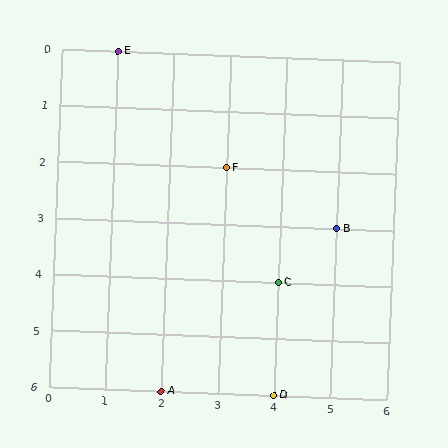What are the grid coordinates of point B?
Point B is at grid coordinates (5, 3).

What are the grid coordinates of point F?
Point F is at grid coordinates (3, 2).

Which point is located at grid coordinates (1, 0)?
Point E is at (1, 0).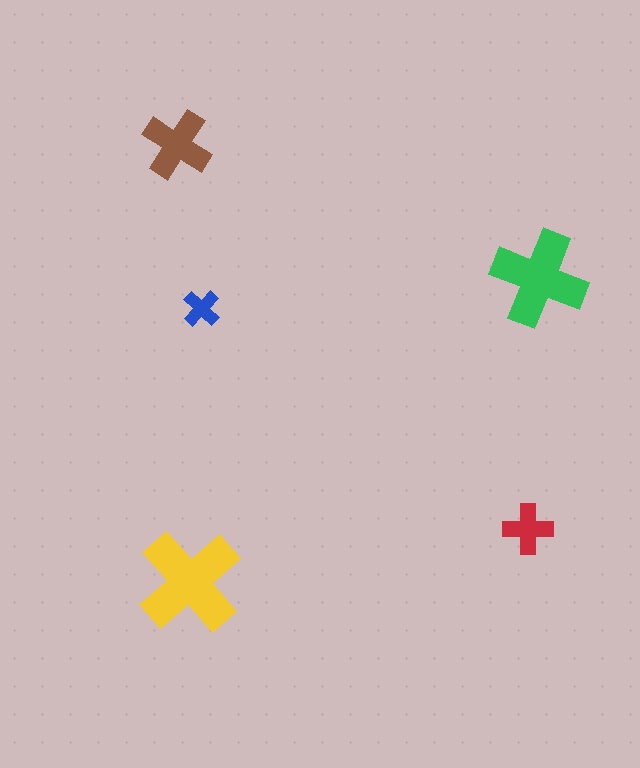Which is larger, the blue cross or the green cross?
The green one.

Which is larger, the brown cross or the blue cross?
The brown one.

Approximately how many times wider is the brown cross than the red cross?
About 1.5 times wider.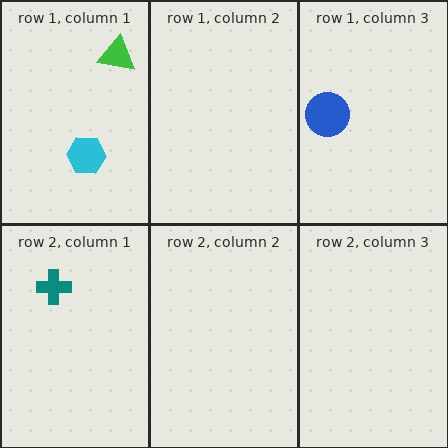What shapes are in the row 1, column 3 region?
The blue circle.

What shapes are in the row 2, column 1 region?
The teal cross.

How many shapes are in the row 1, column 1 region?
2.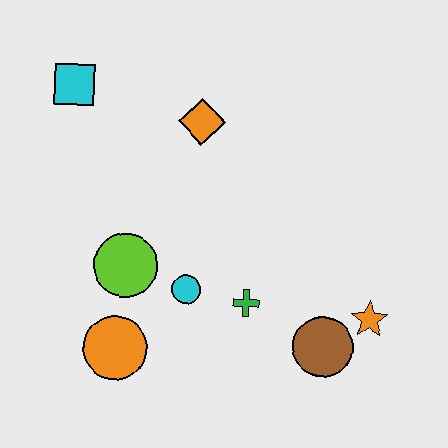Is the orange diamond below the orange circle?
No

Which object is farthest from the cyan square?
The orange star is farthest from the cyan square.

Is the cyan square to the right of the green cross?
No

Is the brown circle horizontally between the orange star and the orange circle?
Yes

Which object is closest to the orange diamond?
The cyan square is closest to the orange diamond.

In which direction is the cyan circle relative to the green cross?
The cyan circle is to the left of the green cross.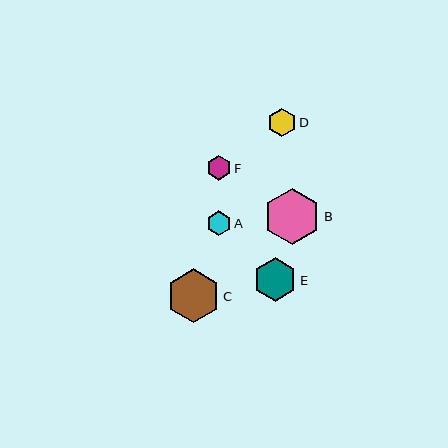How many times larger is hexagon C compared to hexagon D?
Hexagon C is approximately 1.9 times the size of hexagon D.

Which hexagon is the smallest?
Hexagon F is the smallest with a size of approximately 25 pixels.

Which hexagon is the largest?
Hexagon B is the largest with a size of approximately 57 pixels.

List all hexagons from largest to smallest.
From largest to smallest: B, C, E, D, A, F.